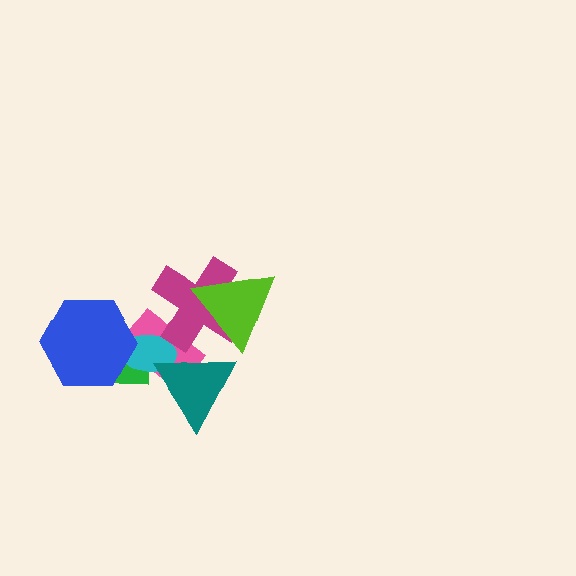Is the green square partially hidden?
Yes, it is partially covered by another shape.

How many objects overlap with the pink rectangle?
5 objects overlap with the pink rectangle.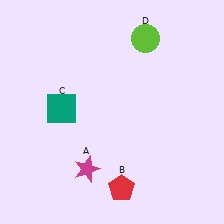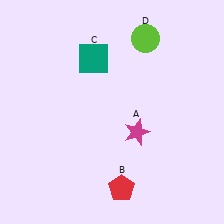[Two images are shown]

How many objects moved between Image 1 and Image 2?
2 objects moved between the two images.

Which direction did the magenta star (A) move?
The magenta star (A) moved right.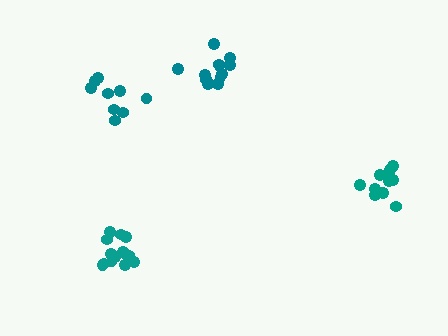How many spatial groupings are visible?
There are 4 spatial groupings.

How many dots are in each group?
Group 1: 9 dots, Group 2: 11 dots, Group 3: 13 dots, Group 4: 14 dots (47 total).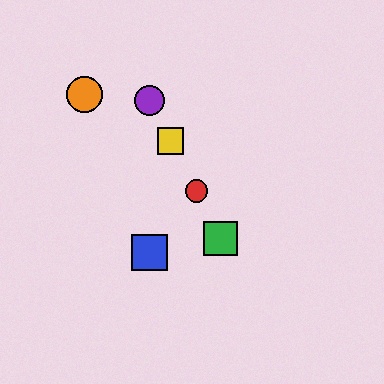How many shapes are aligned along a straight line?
4 shapes (the red circle, the green square, the yellow square, the purple circle) are aligned along a straight line.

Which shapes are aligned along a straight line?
The red circle, the green square, the yellow square, the purple circle are aligned along a straight line.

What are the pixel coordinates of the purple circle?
The purple circle is at (150, 100).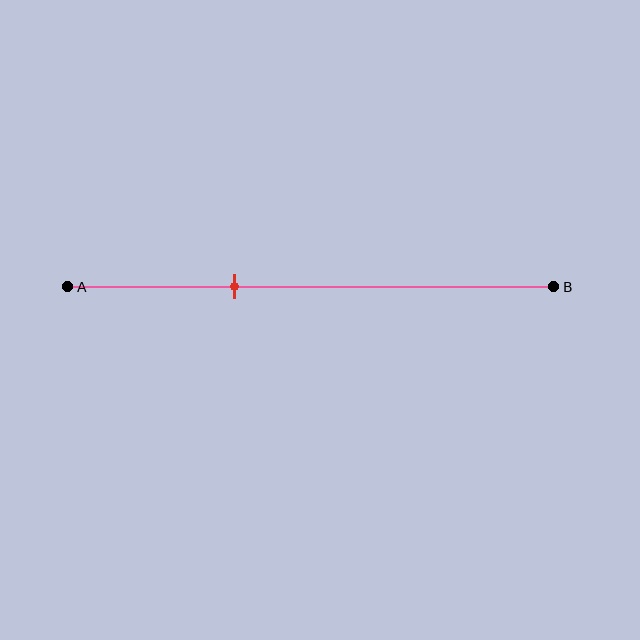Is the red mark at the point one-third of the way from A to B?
Yes, the mark is approximately at the one-third point.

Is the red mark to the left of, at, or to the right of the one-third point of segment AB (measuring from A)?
The red mark is approximately at the one-third point of segment AB.